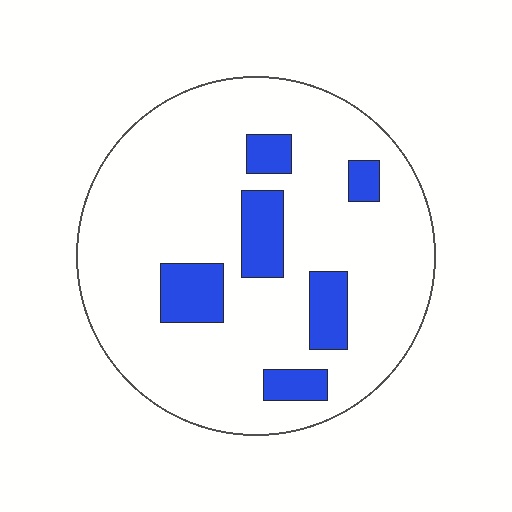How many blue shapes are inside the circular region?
6.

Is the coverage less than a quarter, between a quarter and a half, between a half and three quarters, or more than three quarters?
Less than a quarter.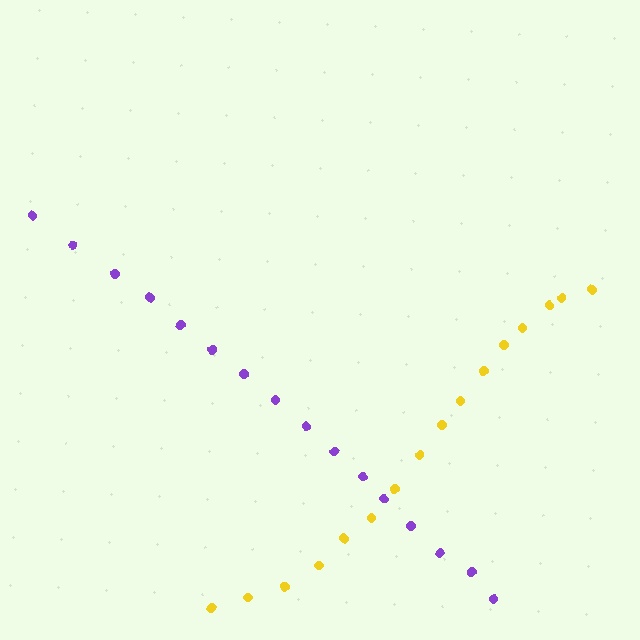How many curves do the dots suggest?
There are 2 distinct paths.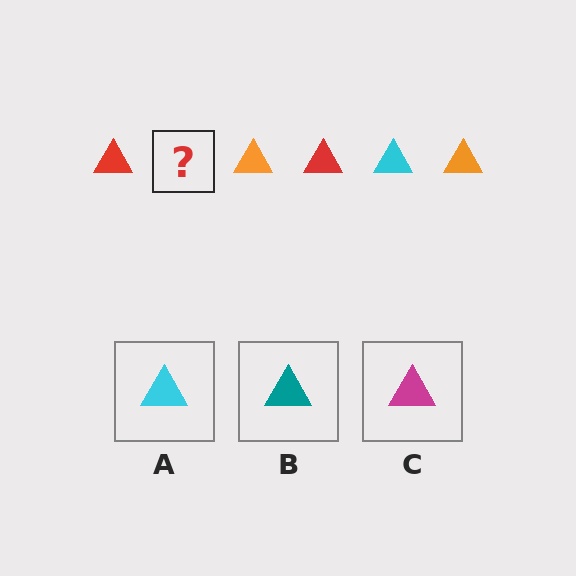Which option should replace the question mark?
Option A.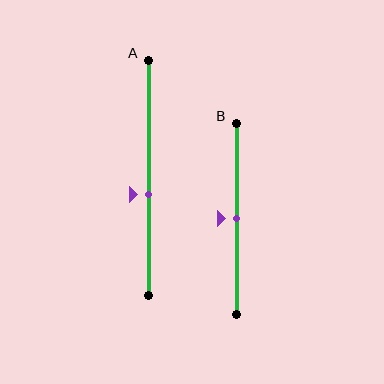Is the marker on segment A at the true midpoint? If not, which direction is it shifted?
No, the marker on segment A is shifted downward by about 7% of the segment length.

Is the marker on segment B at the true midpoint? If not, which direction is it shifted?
Yes, the marker on segment B is at the true midpoint.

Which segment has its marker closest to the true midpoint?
Segment B has its marker closest to the true midpoint.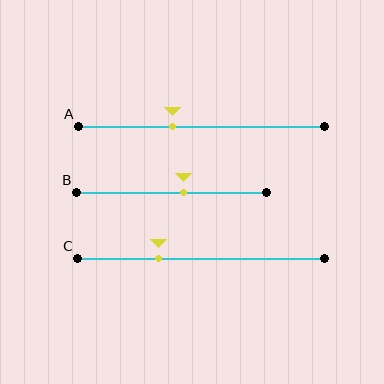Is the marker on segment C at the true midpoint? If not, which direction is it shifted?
No, the marker on segment C is shifted to the left by about 17% of the segment length.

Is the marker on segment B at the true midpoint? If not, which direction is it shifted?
No, the marker on segment B is shifted to the right by about 6% of the segment length.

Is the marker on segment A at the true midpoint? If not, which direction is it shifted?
No, the marker on segment A is shifted to the left by about 12% of the segment length.